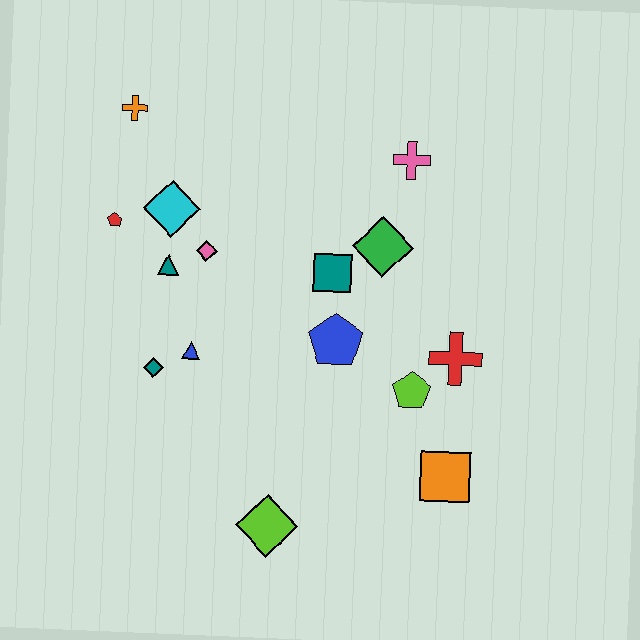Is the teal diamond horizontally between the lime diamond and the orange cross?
Yes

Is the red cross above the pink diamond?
No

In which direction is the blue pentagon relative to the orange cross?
The blue pentagon is below the orange cross.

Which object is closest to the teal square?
The green diamond is closest to the teal square.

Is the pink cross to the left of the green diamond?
No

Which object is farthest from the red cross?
The orange cross is farthest from the red cross.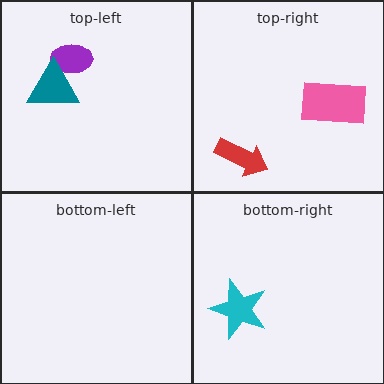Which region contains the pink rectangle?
The top-right region.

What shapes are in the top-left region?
The purple ellipse, the teal triangle.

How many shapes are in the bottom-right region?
1.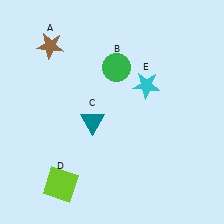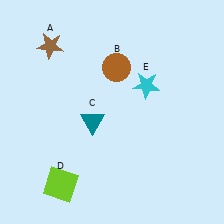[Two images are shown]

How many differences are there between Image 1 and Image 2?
There is 1 difference between the two images.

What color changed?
The circle (B) changed from green in Image 1 to brown in Image 2.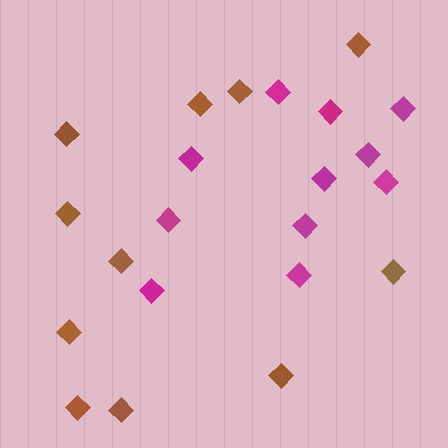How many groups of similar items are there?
There are 2 groups: one group of brown diamonds (11) and one group of magenta diamonds (11).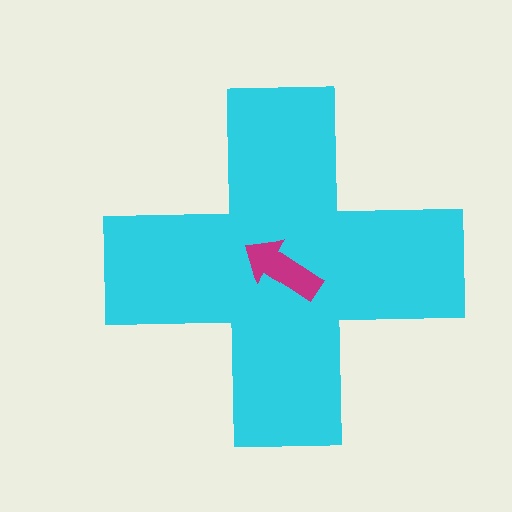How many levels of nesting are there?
2.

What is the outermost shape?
The cyan cross.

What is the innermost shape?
The magenta arrow.